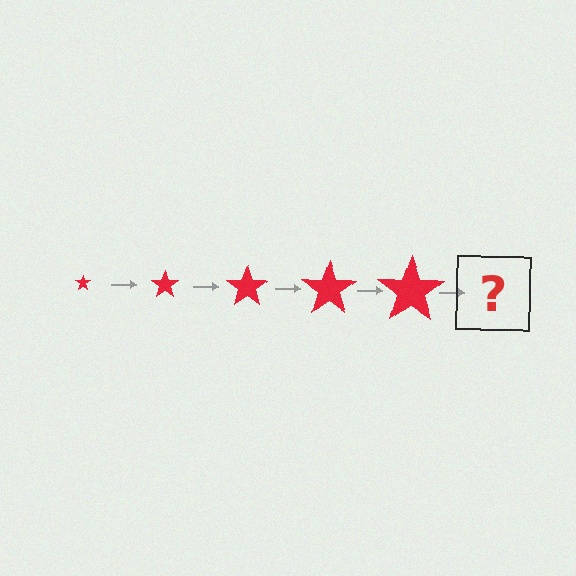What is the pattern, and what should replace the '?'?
The pattern is that the star gets progressively larger each step. The '?' should be a red star, larger than the previous one.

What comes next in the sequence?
The next element should be a red star, larger than the previous one.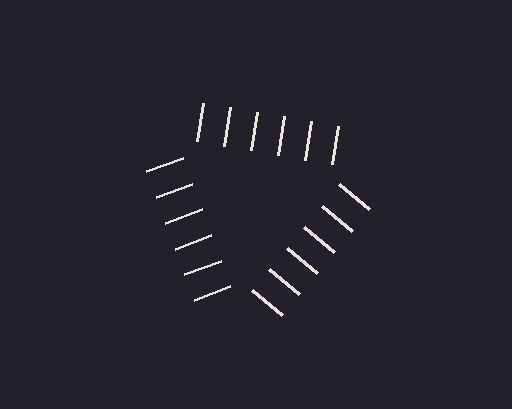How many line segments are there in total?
18 — 6 along each of the 3 edges.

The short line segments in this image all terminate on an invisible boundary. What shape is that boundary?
An illusory triangle — the line segments terminate on its edges but no continuous stroke is drawn.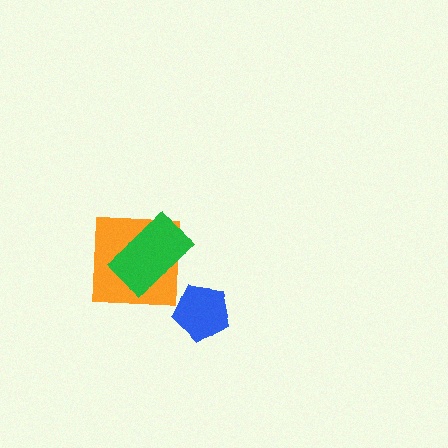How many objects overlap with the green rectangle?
1 object overlaps with the green rectangle.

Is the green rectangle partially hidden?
No, no other shape covers it.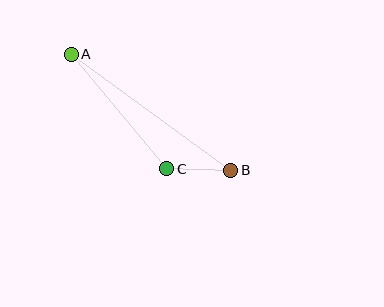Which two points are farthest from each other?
Points A and B are farthest from each other.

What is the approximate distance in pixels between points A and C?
The distance between A and C is approximately 149 pixels.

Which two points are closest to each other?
Points B and C are closest to each other.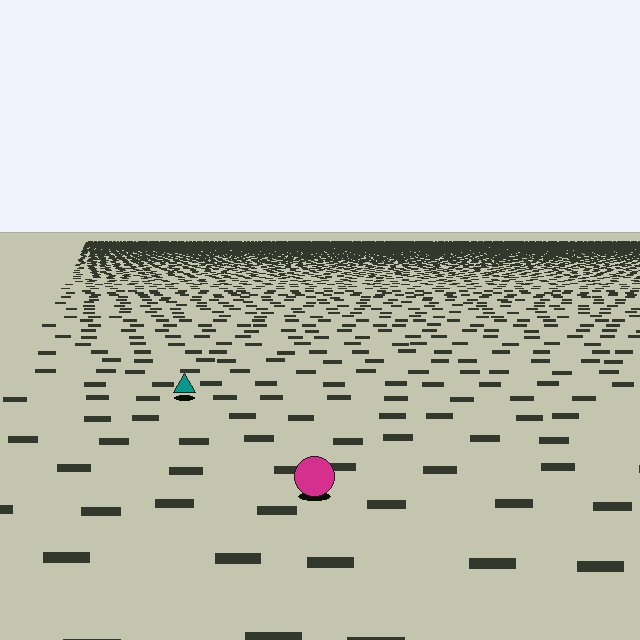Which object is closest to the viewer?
The magenta circle is closest. The texture marks near it are larger and more spread out.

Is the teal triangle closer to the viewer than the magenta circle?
No. The magenta circle is closer — you can tell from the texture gradient: the ground texture is coarser near it.